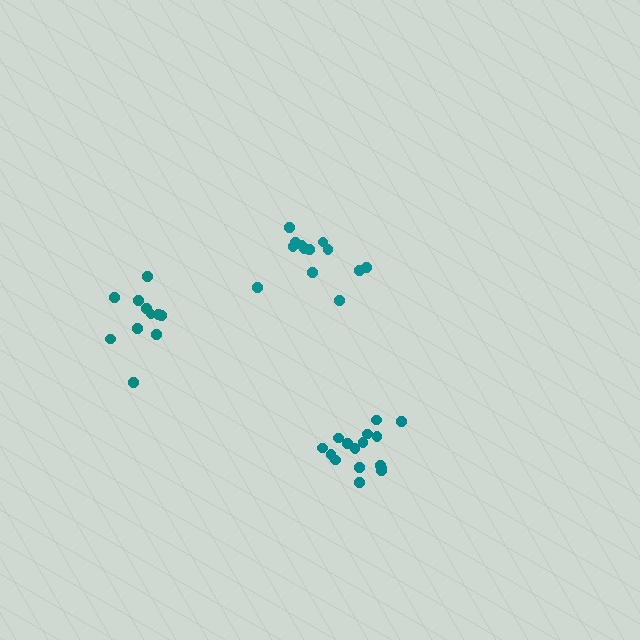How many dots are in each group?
Group 1: 11 dots, Group 2: 16 dots, Group 3: 13 dots (40 total).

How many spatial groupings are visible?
There are 3 spatial groupings.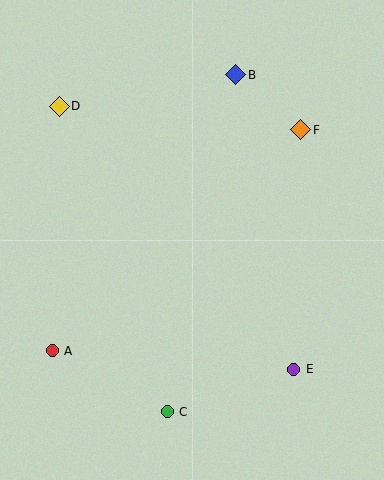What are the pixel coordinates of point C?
Point C is at (167, 412).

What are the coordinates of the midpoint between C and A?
The midpoint between C and A is at (110, 381).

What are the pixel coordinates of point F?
Point F is at (301, 130).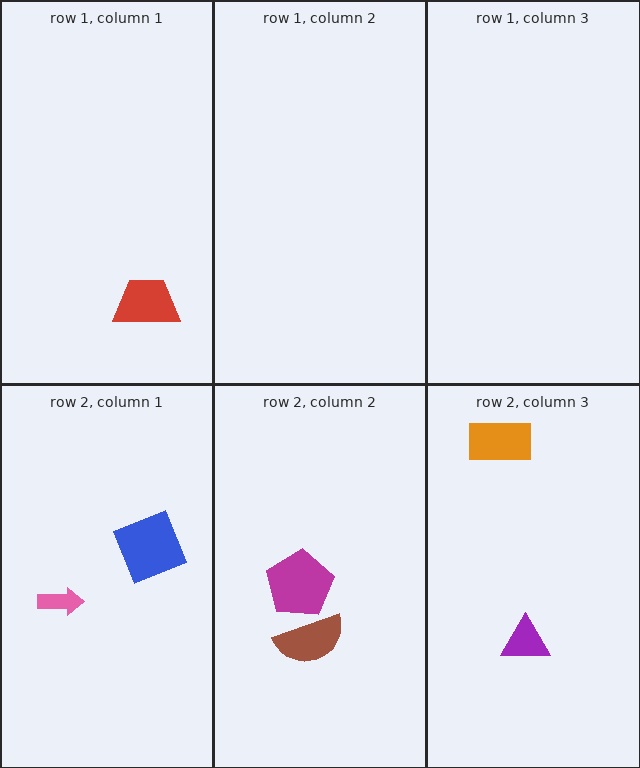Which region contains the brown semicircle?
The row 2, column 2 region.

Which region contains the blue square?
The row 2, column 1 region.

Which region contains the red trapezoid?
The row 1, column 1 region.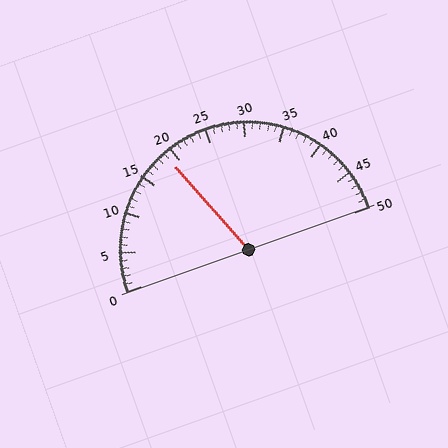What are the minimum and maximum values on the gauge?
The gauge ranges from 0 to 50.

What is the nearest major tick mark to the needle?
The nearest major tick mark is 20.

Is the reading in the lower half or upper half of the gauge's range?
The reading is in the lower half of the range (0 to 50).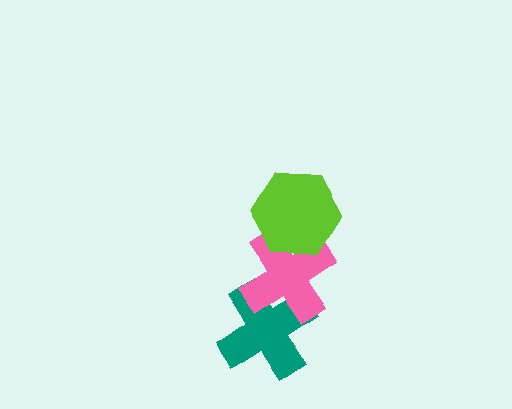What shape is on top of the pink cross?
The lime hexagon is on top of the pink cross.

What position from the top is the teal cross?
The teal cross is 3rd from the top.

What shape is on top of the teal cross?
The pink cross is on top of the teal cross.